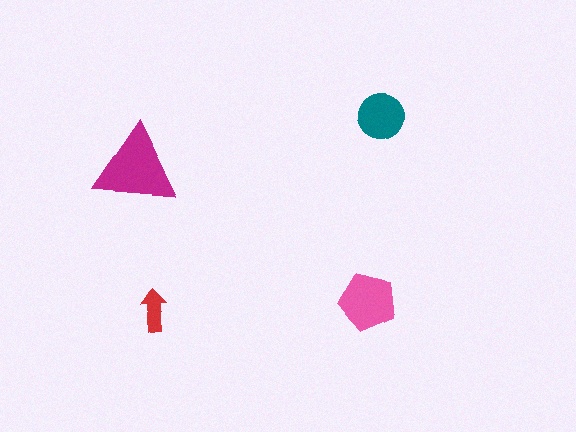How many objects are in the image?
There are 4 objects in the image.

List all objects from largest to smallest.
The magenta triangle, the pink pentagon, the teal circle, the red arrow.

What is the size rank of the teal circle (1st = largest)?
3rd.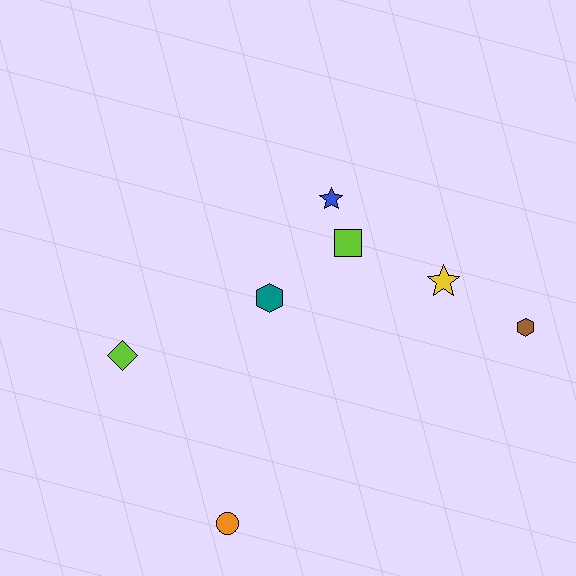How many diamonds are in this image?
There is 1 diamond.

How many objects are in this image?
There are 7 objects.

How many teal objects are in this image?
There is 1 teal object.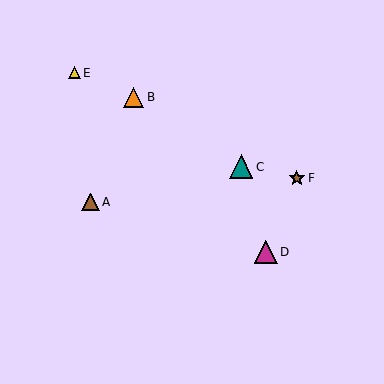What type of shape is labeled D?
Shape D is a magenta triangle.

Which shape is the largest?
The teal triangle (labeled C) is the largest.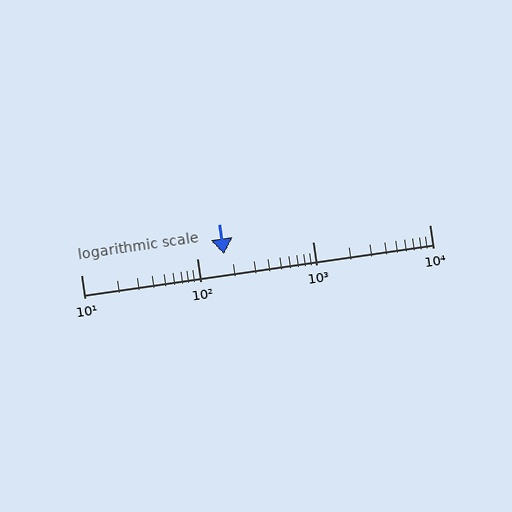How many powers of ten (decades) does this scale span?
The scale spans 3 decades, from 10 to 10000.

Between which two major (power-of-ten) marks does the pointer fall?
The pointer is between 100 and 1000.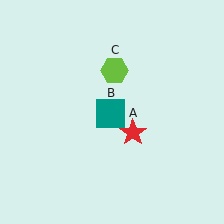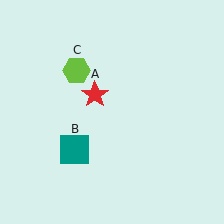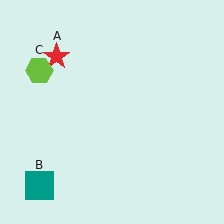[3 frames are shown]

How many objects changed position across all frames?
3 objects changed position: red star (object A), teal square (object B), lime hexagon (object C).